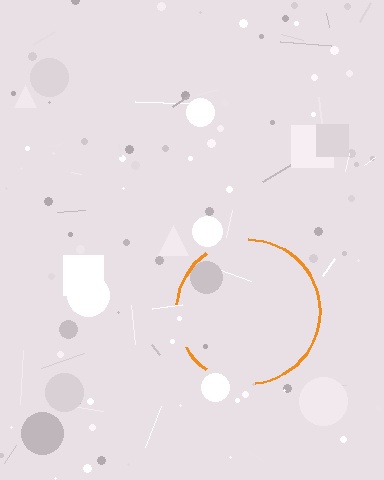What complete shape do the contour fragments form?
The contour fragments form a circle.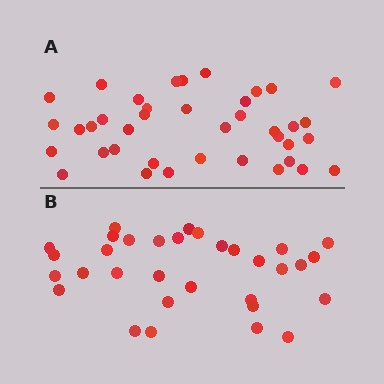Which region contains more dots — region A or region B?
Region A (the top region) has more dots.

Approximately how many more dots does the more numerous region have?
Region A has roughly 8 or so more dots than region B.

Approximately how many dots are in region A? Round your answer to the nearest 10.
About 40 dots. (The exact count is 39, which rounds to 40.)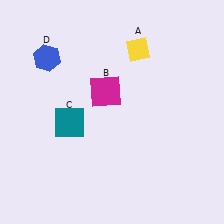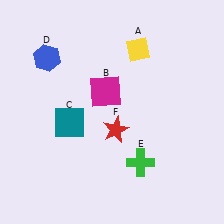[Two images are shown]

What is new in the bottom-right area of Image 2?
A red star (F) was added in the bottom-right area of Image 2.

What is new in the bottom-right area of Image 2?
A green cross (E) was added in the bottom-right area of Image 2.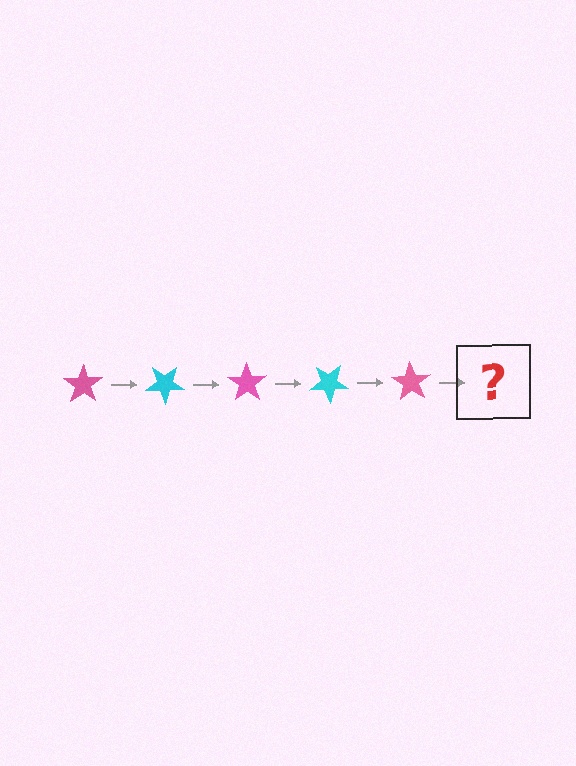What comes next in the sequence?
The next element should be a cyan star, rotated 175 degrees from the start.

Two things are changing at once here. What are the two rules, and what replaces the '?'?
The two rules are that it rotates 35 degrees each step and the color cycles through pink and cyan. The '?' should be a cyan star, rotated 175 degrees from the start.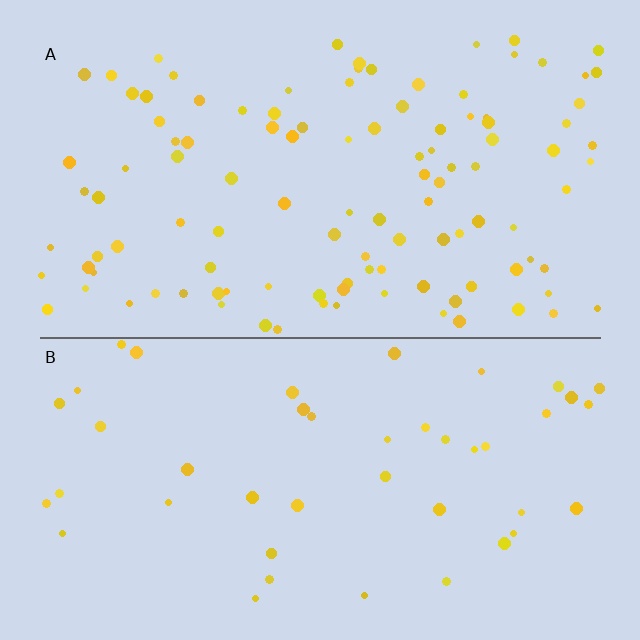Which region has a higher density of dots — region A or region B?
A (the top).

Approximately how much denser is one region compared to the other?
Approximately 2.5× — region A over region B.